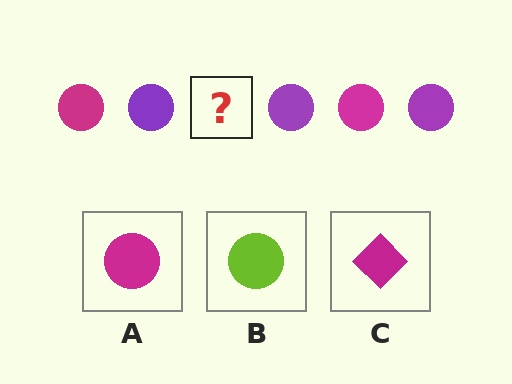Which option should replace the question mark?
Option A.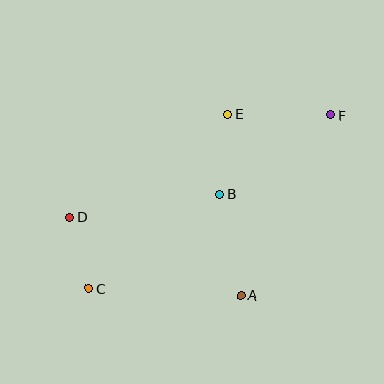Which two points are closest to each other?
Points C and D are closest to each other.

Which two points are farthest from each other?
Points C and F are farthest from each other.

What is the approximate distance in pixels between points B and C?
The distance between B and C is approximately 162 pixels.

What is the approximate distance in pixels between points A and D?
The distance between A and D is approximately 188 pixels.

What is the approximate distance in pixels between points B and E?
The distance between B and E is approximately 80 pixels.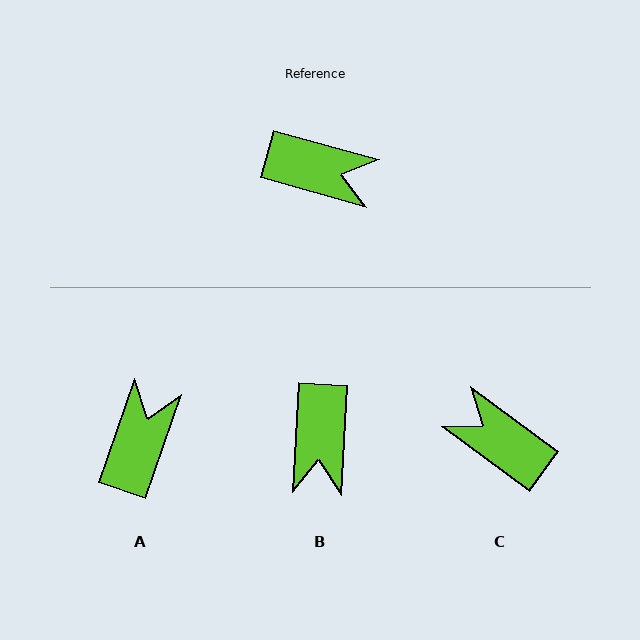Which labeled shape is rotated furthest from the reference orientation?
C, about 160 degrees away.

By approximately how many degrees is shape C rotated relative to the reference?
Approximately 160 degrees counter-clockwise.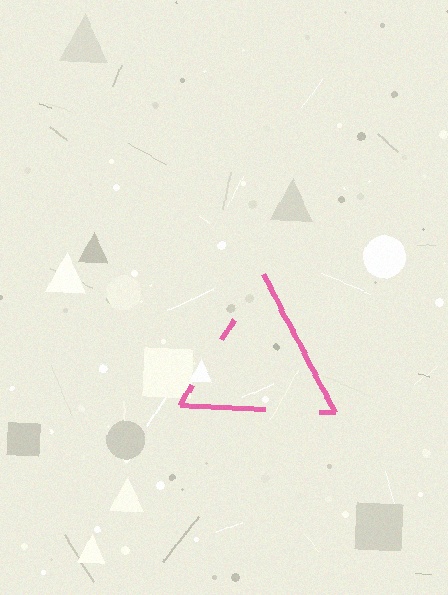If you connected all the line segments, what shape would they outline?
They would outline a triangle.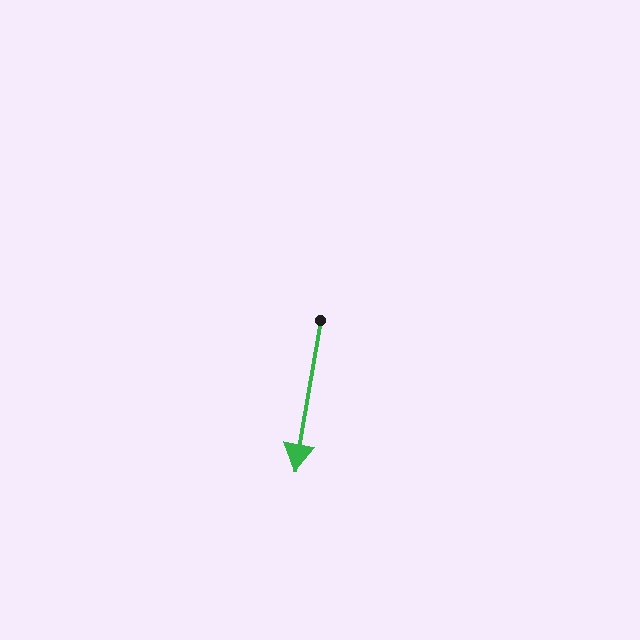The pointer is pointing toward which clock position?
Roughly 6 o'clock.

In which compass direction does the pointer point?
South.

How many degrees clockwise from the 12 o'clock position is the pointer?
Approximately 190 degrees.